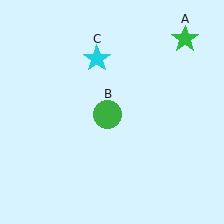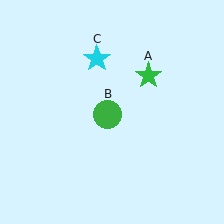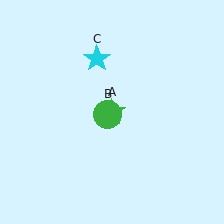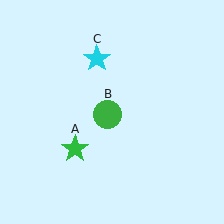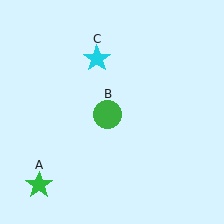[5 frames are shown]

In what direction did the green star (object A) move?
The green star (object A) moved down and to the left.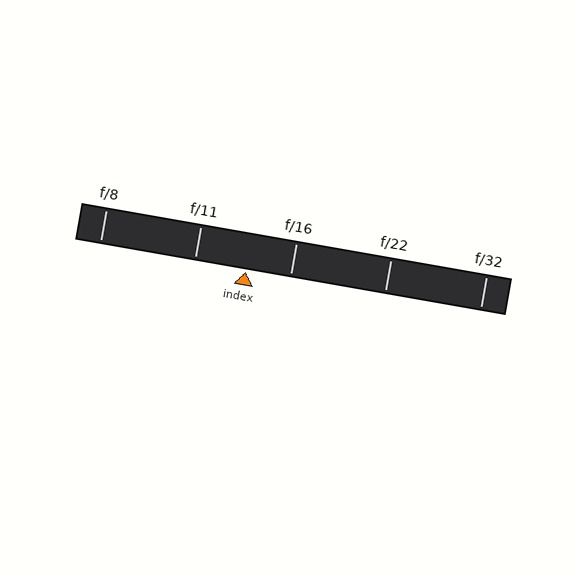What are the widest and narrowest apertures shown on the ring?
The widest aperture shown is f/8 and the narrowest is f/32.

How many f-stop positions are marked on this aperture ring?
There are 5 f-stop positions marked.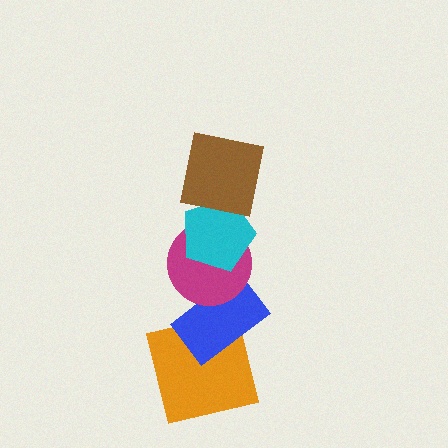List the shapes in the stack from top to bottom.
From top to bottom: the brown square, the cyan pentagon, the magenta circle, the blue rectangle, the orange square.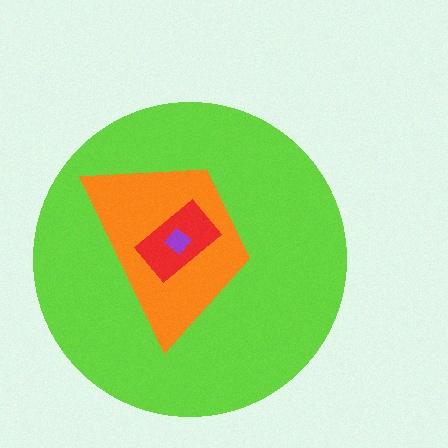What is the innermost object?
The purple diamond.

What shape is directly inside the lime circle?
The orange trapezoid.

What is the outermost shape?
The lime circle.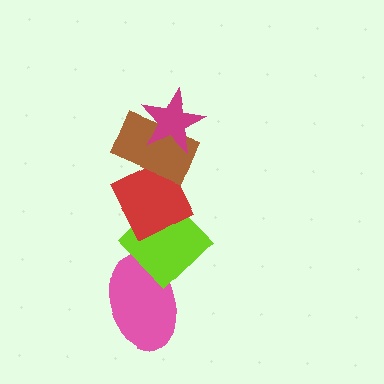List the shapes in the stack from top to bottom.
From top to bottom: the magenta star, the brown rectangle, the red diamond, the lime diamond, the pink ellipse.